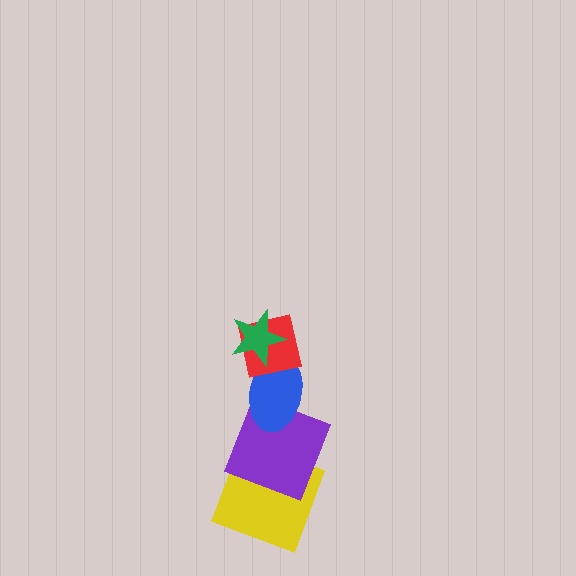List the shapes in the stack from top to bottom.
From top to bottom: the green star, the red square, the blue ellipse, the purple square, the yellow square.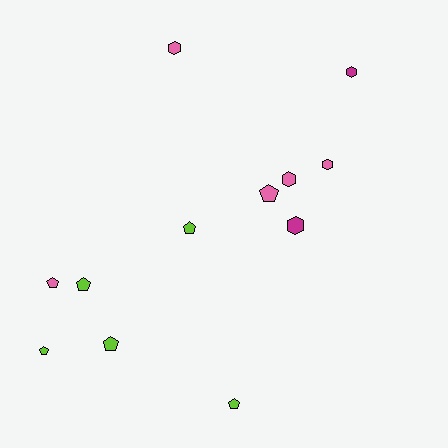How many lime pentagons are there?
There are 5 lime pentagons.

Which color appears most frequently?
Pink, with 5 objects.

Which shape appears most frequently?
Pentagon, with 7 objects.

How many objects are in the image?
There are 12 objects.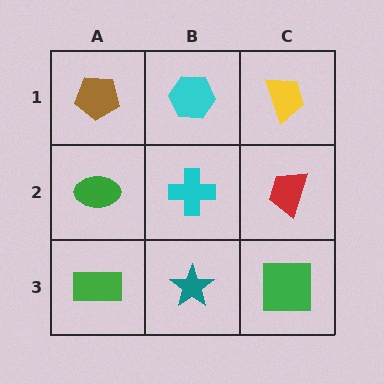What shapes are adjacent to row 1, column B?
A cyan cross (row 2, column B), a brown pentagon (row 1, column A), a yellow trapezoid (row 1, column C).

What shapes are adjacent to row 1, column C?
A red trapezoid (row 2, column C), a cyan hexagon (row 1, column B).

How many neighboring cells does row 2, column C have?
3.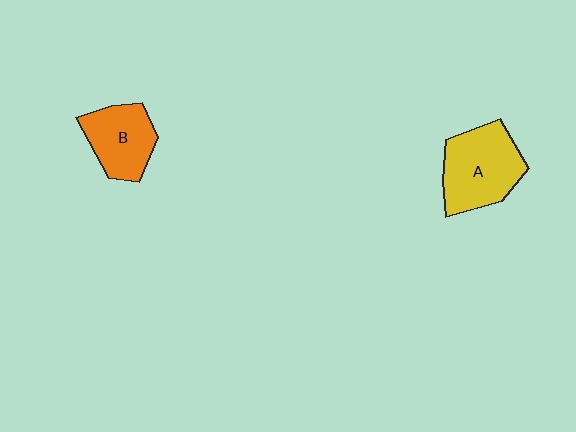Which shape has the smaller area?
Shape B (orange).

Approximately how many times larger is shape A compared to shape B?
Approximately 1.3 times.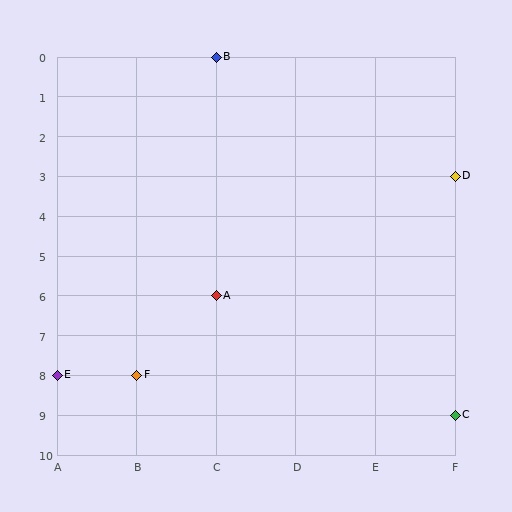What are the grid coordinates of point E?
Point E is at grid coordinates (A, 8).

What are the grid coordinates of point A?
Point A is at grid coordinates (C, 6).